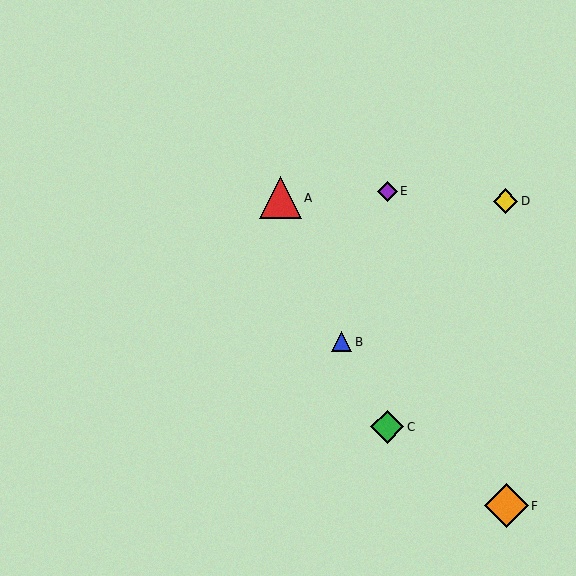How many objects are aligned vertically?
2 objects (C, E) are aligned vertically.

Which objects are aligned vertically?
Objects C, E are aligned vertically.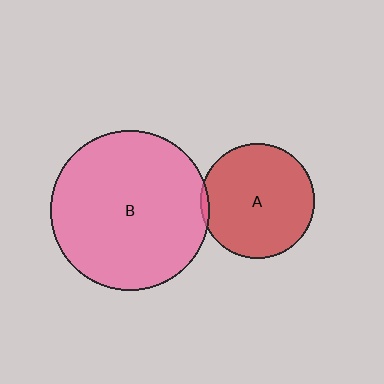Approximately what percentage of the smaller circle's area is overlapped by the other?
Approximately 5%.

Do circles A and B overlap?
Yes.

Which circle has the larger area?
Circle B (pink).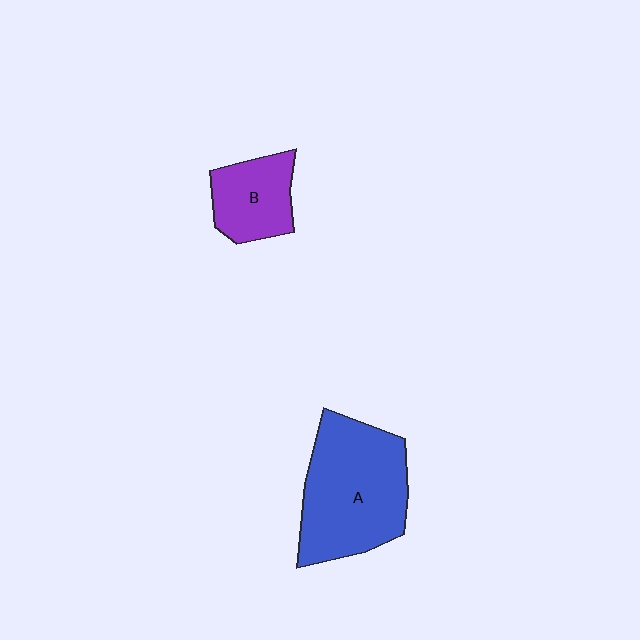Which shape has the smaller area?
Shape B (purple).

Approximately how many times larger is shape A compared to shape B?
Approximately 2.1 times.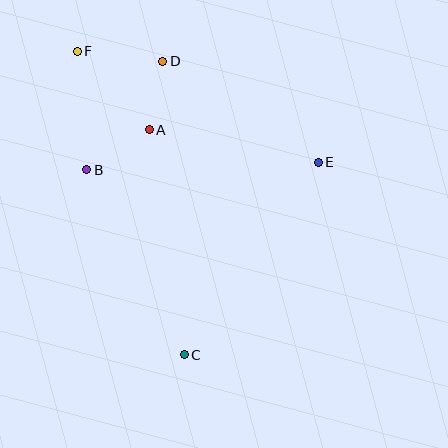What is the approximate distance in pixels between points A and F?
The distance between A and F is approximately 107 pixels.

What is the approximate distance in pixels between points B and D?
The distance between B and D is approximately 133 pixels.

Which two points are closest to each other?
Points A and D are closest to each other.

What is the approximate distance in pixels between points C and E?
The distance between C and E is approximately 234 pixels.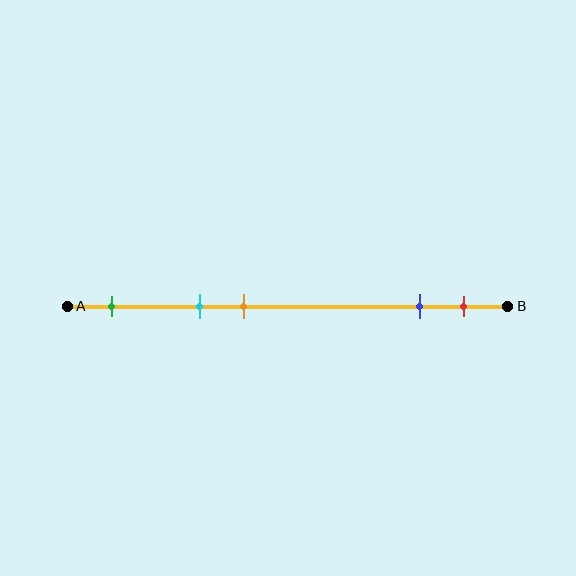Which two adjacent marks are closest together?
The blue and red marks are the closest adjacent pair.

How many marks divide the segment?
There are 5 marks dividing the segment.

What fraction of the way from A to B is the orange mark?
The orange mark is approximately 40% (0.4) of the way from A to B.